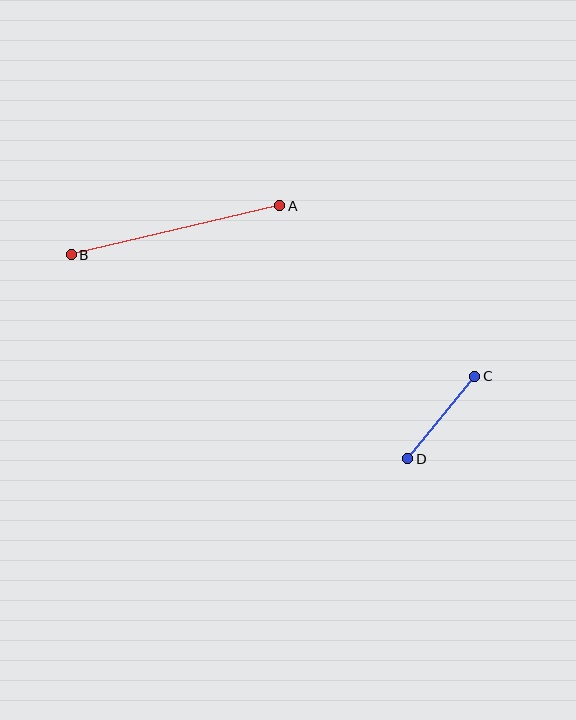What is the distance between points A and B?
The distance is approximately 214 pixels.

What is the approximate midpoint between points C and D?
The midpoint is at approximately (441, 418) pixels.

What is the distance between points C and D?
The distance is approximately 107 pixels.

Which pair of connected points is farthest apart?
Points A and B are farthest apart.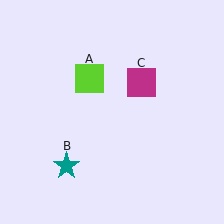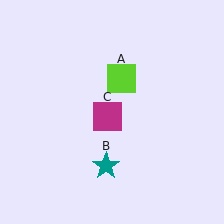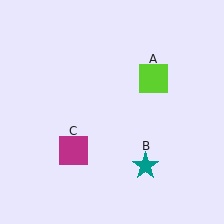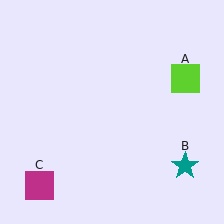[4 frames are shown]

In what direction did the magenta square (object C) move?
The magenta square (object C) moved down and to the left.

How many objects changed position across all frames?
3 objects changed position: lime square (object A), teal star (object B), magenta square (object C).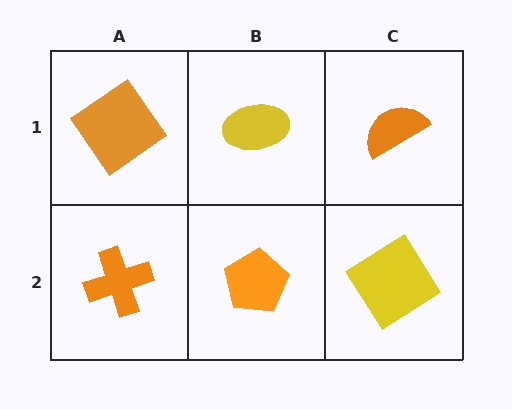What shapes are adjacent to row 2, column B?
A yellow ellipse (row 1, column B), an orange cross (row 2, column A), a yellow diamond (row 2, column C).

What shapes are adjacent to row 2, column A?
An orange diamond (row 1, column A), an orange pentagon (row 2, column B).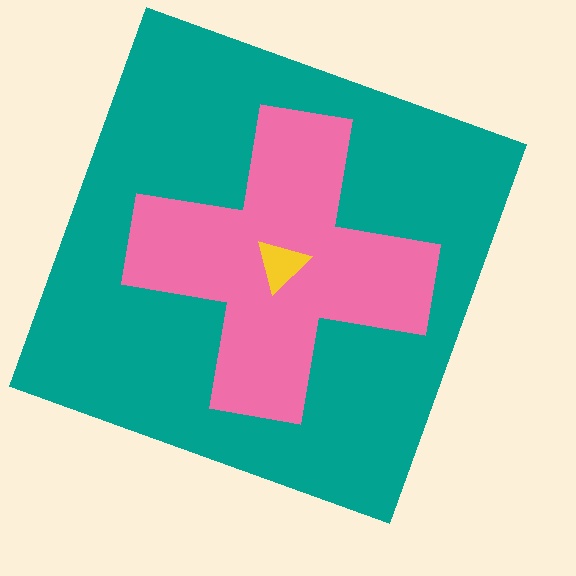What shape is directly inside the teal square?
The pink cross.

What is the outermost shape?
The teal square.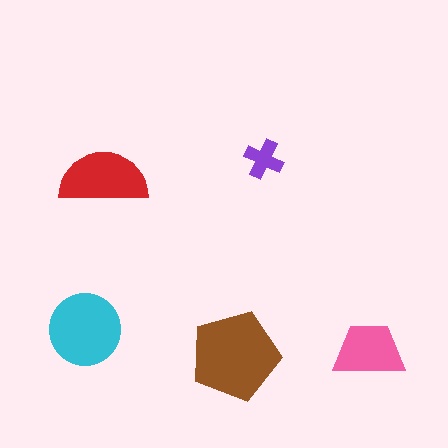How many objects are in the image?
There are 5 objects in the image.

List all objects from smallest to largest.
The purple cross, the pink trapezoid, the red semicircle, the cyan circle, the brown pentagon.